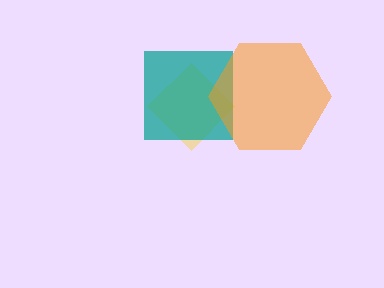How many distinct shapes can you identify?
There are 3 distinct shapes: a yellow diamond, a teal square, an orange hexagon.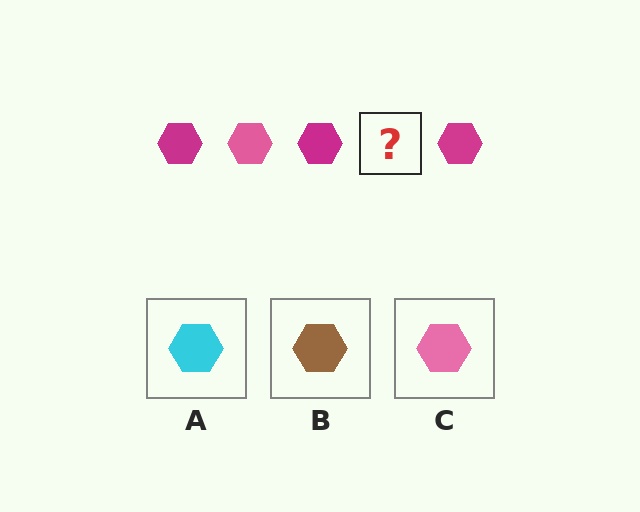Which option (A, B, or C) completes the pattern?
C.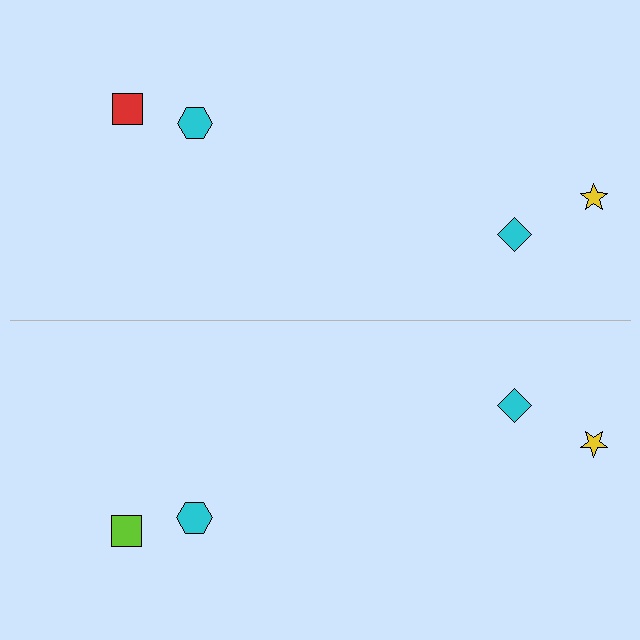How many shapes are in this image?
There are 8 shapes in this image.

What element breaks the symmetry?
The lime square on the bottom side breaks the symmetry — its mirror counterpart is red.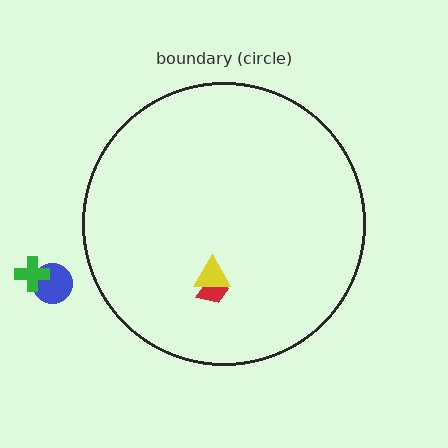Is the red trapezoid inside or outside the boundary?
Inside.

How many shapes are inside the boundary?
2 inside, 2 outside.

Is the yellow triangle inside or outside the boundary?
Inside.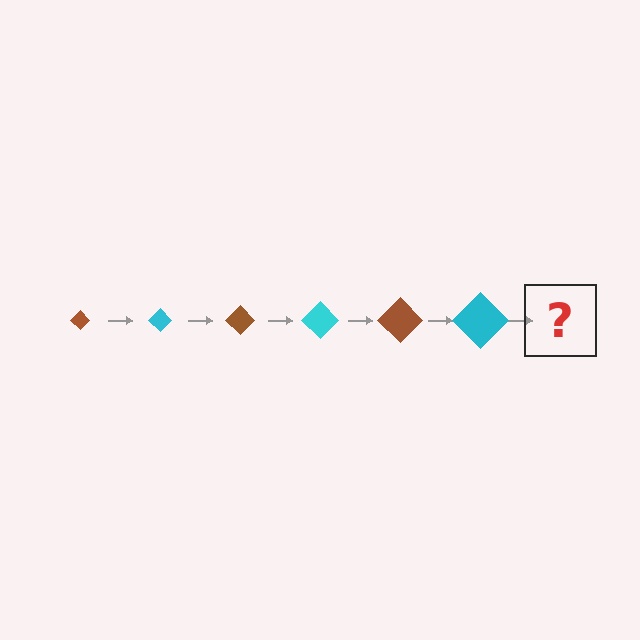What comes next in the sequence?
The next element should be a brown diamond, larger than the previous one.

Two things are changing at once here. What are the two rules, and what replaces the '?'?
The two rules are that the diamond grows larger each step and the color cycles through brown and cyan. The '?' should be a brown diamond, larger than the previous one.